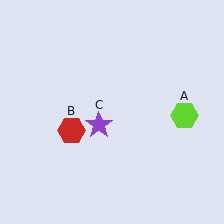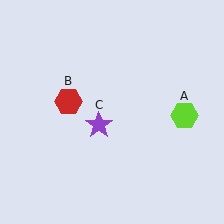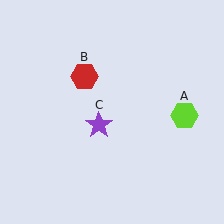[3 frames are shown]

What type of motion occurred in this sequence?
The red hexagon (object B) rotated clockwise around the center of the scene.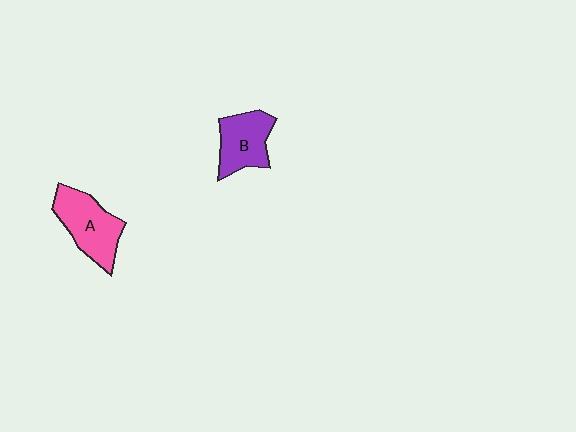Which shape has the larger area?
Shape A (pink).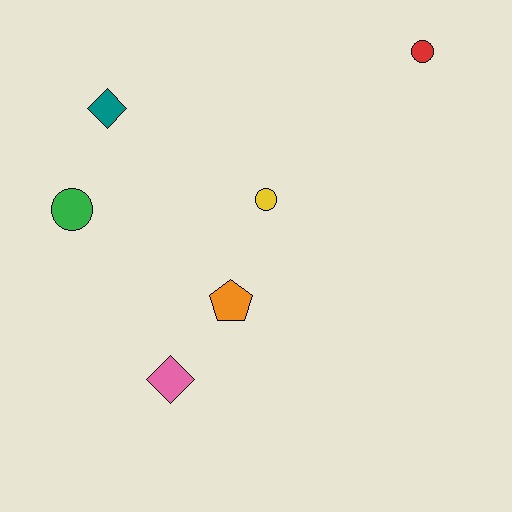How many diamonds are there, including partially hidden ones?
There are 2 diamonds.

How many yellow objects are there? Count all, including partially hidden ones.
There is 1 yellow object.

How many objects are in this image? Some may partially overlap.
There are 6 objects.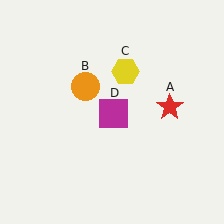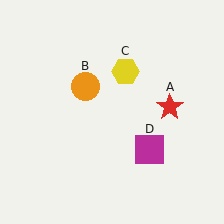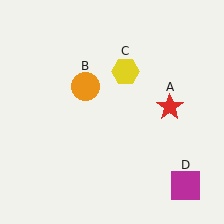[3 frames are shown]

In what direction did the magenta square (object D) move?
The magenta square (object D) moved down and to the right.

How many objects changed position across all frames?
1 object changed position: magenta square (object D).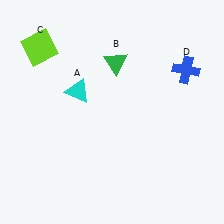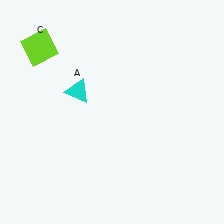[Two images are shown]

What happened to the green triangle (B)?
The green triangle (B) was removed in Image 2. It was in the top-right area of Image 1.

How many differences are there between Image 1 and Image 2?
There are 2 differences between the two images.